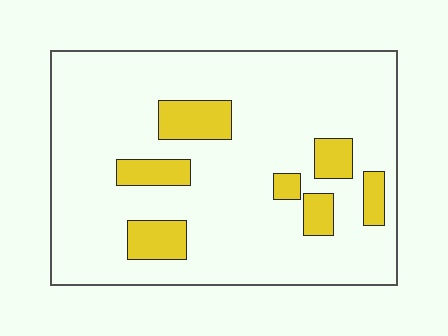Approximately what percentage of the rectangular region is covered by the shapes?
Approximately 15%.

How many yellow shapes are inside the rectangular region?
7.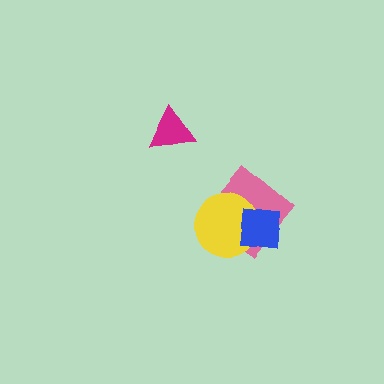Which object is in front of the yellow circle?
The blue square is in front of the yellow circle.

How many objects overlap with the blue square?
2 objects overlap with the blue square.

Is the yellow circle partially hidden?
Yes, it is partially covered by another shape.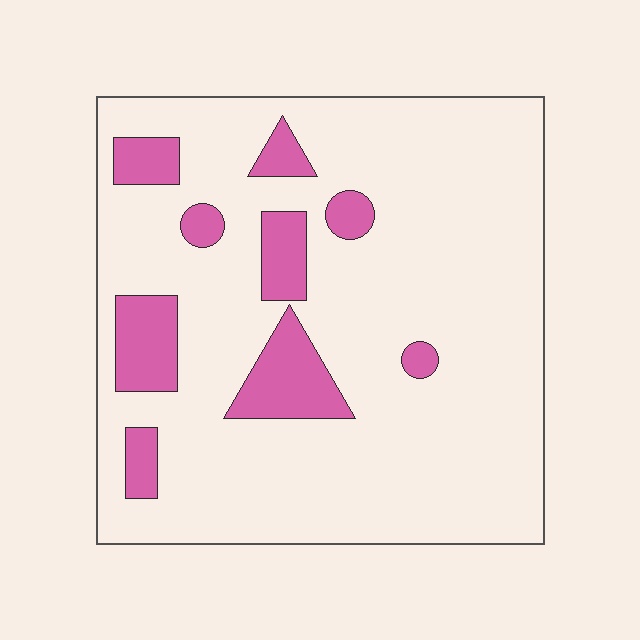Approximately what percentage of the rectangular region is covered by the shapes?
Approximately 15%.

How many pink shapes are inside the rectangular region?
9.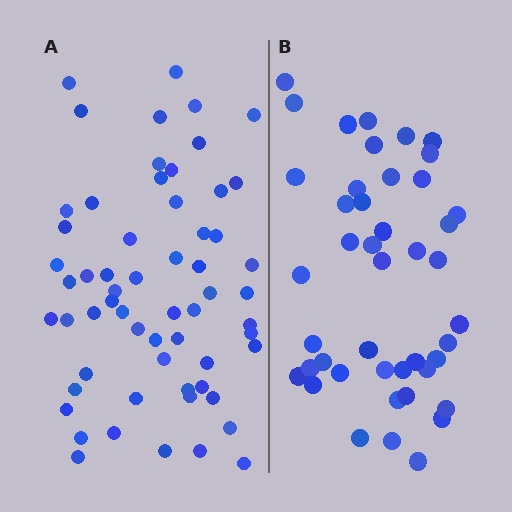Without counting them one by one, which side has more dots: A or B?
Region A (the left region) has more dots.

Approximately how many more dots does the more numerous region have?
Region A has approximately 15 more dots than region B.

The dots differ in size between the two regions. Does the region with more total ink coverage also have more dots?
No. Region B has more total ink coverage because its dots are larger, but region A actually contains more individual dots. Total area can be misleading — the number of items is what matters here.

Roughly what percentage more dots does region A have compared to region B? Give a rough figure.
About 35% more.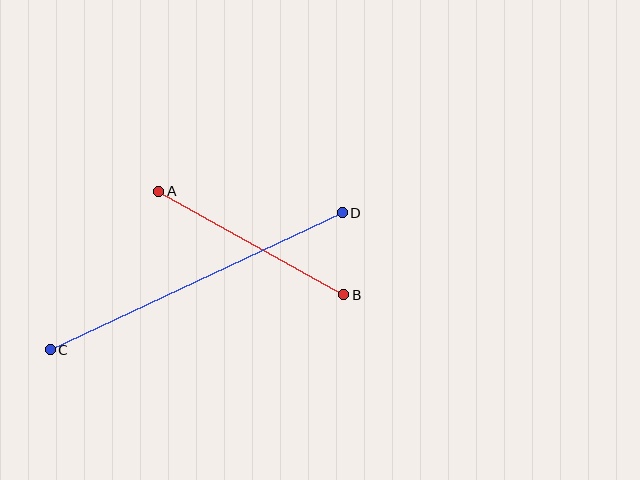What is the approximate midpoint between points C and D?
The midpoint is at approximately (196, 281) pixels.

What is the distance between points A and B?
The distance is approximately 212 pixels.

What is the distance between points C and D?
The distance is approximately 322 pixels.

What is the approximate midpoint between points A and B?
The midpoint is at approximately (251, 243) pixels.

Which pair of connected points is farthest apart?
Points C and D are farthest apart.